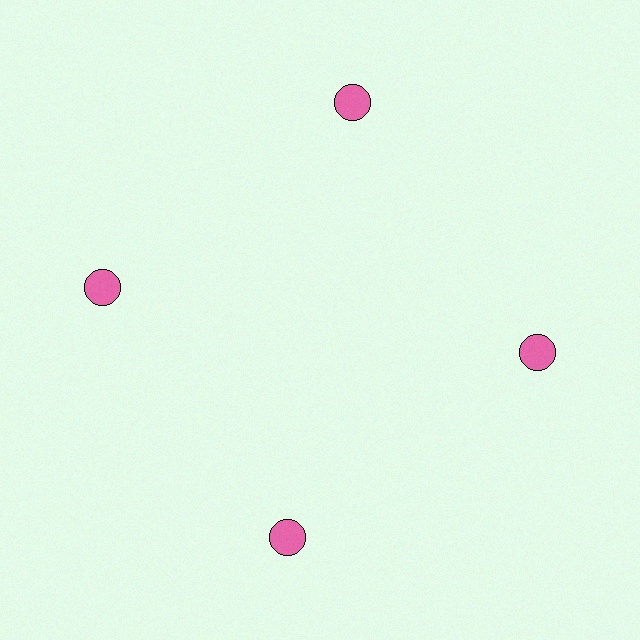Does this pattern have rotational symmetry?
Yes, this pattern has 4-fold rotational symmetry. It looks the same after rotating 90 degrees around the center.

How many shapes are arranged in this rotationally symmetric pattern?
There are 4 shapes, arranged in 4 groups of 1.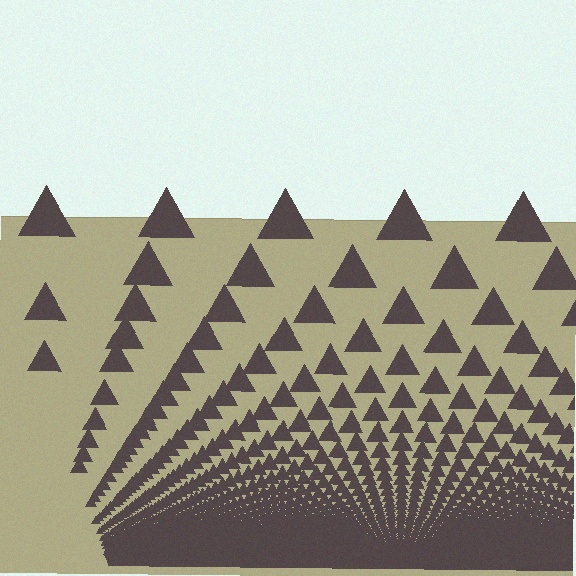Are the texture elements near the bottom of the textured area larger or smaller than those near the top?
Smaller. The gradient is inverted — elements near the bottom are smaller and denser.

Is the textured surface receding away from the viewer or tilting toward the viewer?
The surface appears to tilt toward the viewer. Texture elements get larger and sparser toward the top.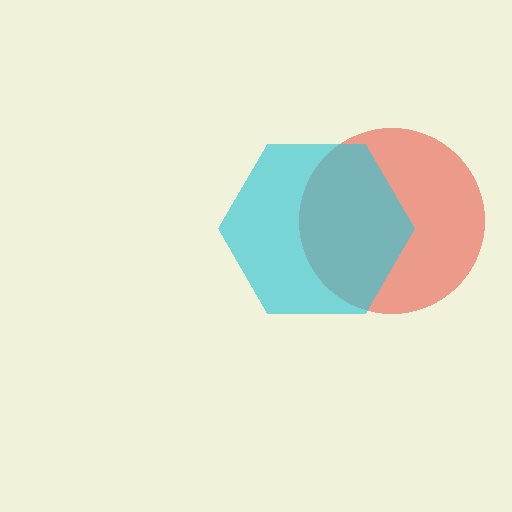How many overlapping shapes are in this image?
There are 2 overlapping shapes in the image.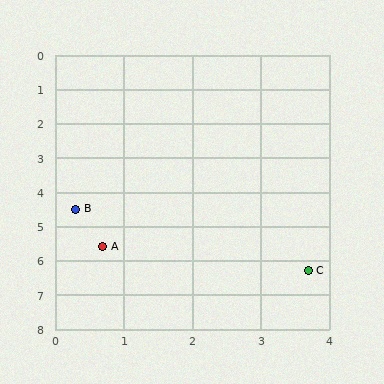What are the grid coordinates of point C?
Point C is at approximately (3.7, 6.3).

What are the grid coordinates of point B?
Point B is at approximately (0.3, 4.5).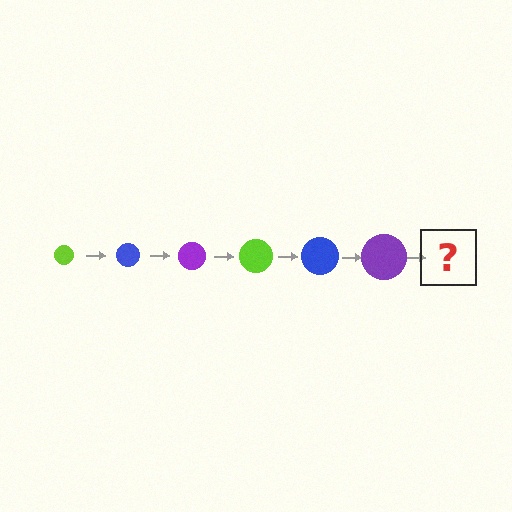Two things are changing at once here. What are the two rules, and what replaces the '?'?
The two rules are that the circle grows larger each step and the color cycles through lime, blue, and purple. The '?' should be a lime circle, larger than the previous one.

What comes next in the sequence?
The next element should be a lime circle, larger than the previous one.